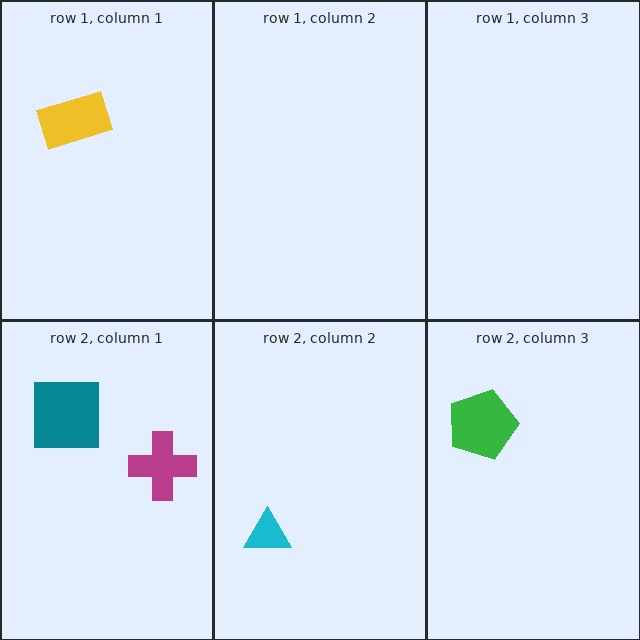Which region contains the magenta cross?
The row 2, column 1 region.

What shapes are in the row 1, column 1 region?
The yellow rectangle.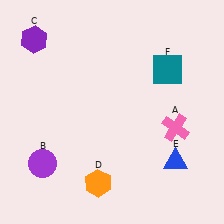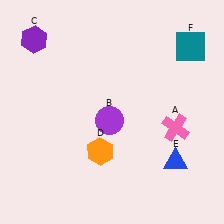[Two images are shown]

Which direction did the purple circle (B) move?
The purple circle (B) moved right.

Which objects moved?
The objects that moved are: the purple circle (B), the orange hexagon (D), the teal square (F).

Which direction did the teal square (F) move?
The teal square (F) moved up.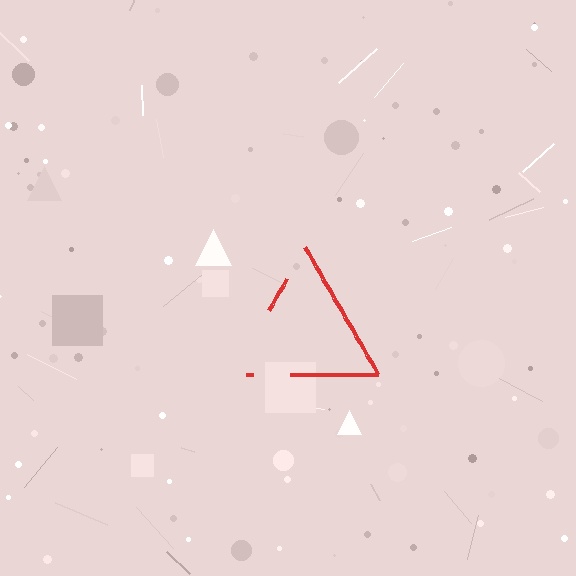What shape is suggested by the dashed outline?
The dashed outline suggests a triangle.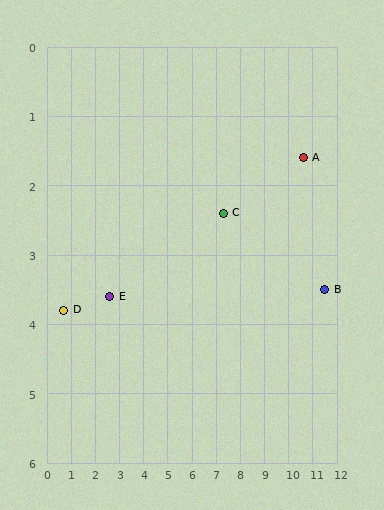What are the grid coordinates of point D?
Point D is at approximately (0.7, 3.8).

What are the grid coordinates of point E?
Point E is at approximately (2.6, 3.6).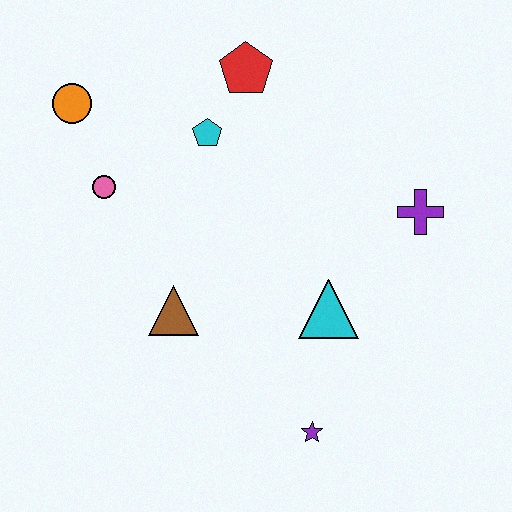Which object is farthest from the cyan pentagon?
The purple star is farthest from the cyan pentagon.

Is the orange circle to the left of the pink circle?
Yes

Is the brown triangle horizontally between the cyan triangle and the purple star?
No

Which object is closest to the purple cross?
The cyan triangle is closest to the purple cross.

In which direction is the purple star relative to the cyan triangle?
The purple star is below the cyan triangle.